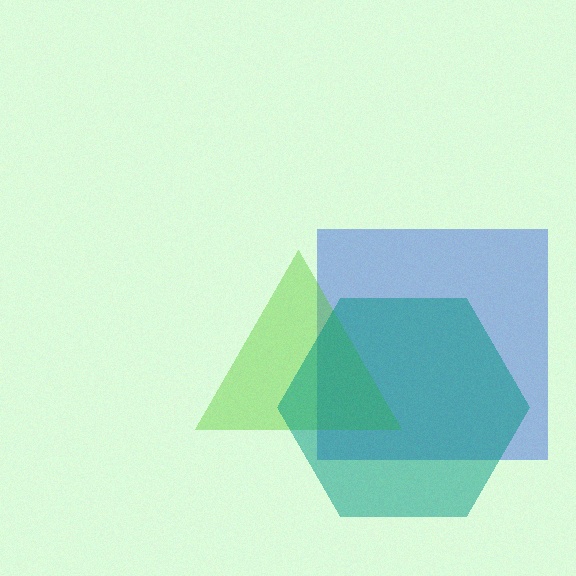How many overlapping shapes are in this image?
There are 3 overlapping shapes in the image.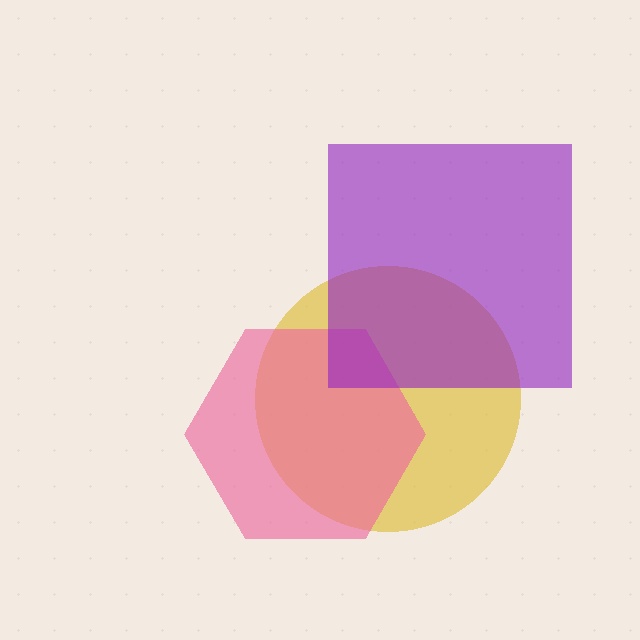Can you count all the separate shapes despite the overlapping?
Yes, there are 3 separate shapes.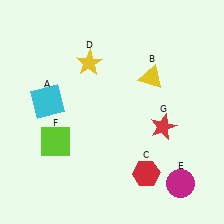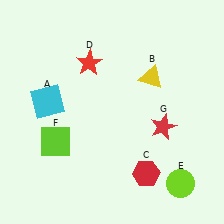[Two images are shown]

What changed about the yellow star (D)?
In Image 1, D is yellow. In Image 2, it changed to red.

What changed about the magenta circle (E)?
In Image 1, E is magenta. In Image 2, it changed to lime.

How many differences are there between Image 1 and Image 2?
There are 2 differences between the two images.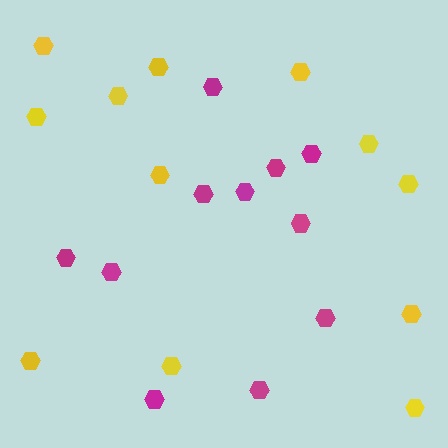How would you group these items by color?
There are 2 groups: one group of yellow hexagons (12) and one group of magenta hexagons (11).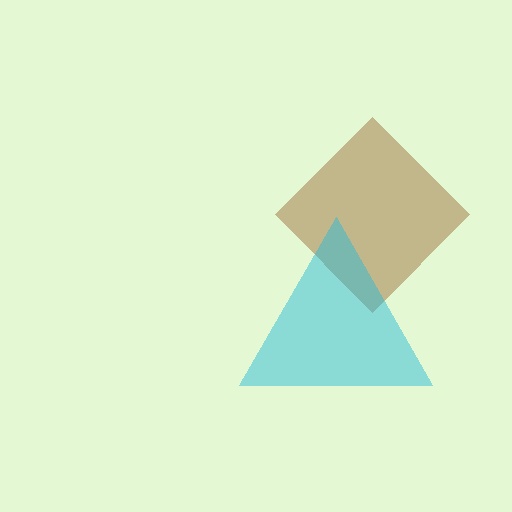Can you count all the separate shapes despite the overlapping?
Yes, there are 2 separate shapes.